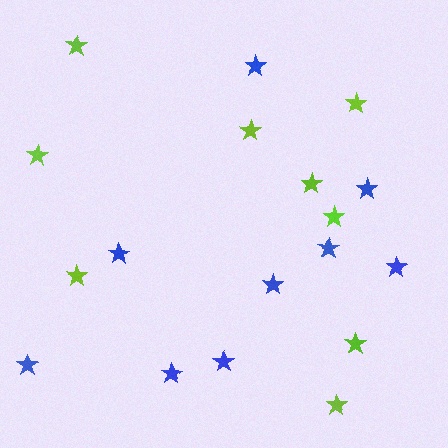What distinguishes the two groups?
There are 2 groups: one group of blue stars (9) and one group of lime stars (9).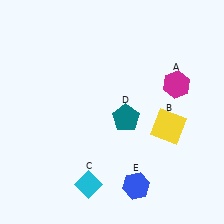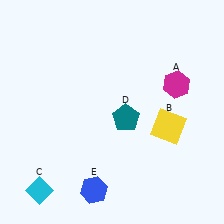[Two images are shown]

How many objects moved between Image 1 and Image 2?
2 objects moved between the two images.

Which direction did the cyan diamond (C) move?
The cyan diamond (C) moved left.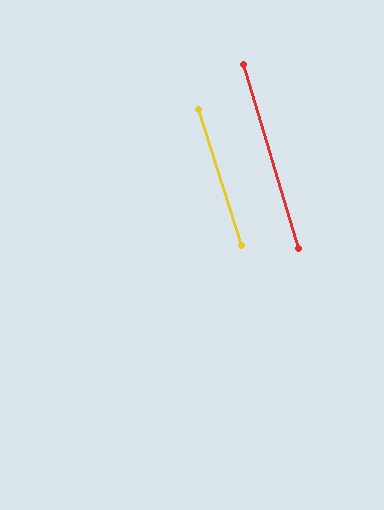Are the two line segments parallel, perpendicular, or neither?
Parallel — their directions differ by only 0.7°.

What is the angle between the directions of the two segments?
Approximately 1 degree.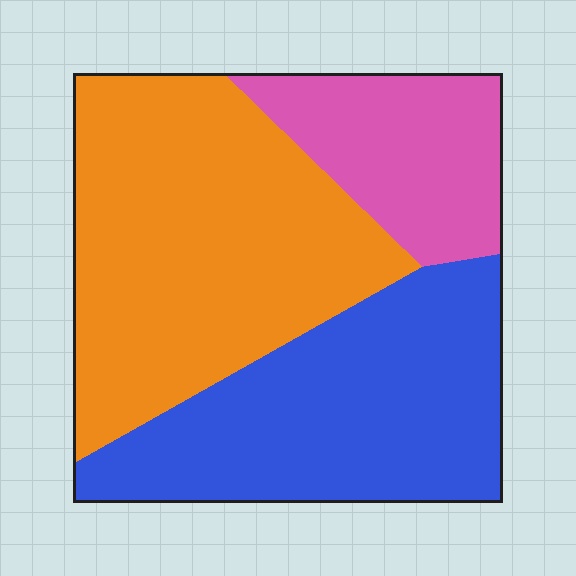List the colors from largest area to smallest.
From largest to smallest: orange, blue, pink.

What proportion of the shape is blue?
Blue covers about 35% of the shape.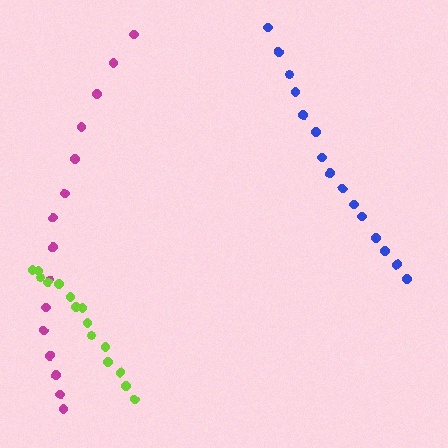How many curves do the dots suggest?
There are 3 distinct paths.